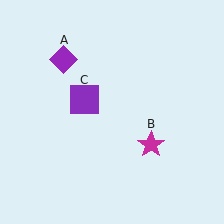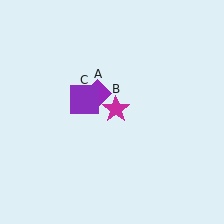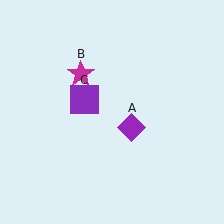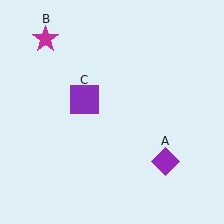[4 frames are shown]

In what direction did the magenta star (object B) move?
The magenta star (object B) moved up and to the left.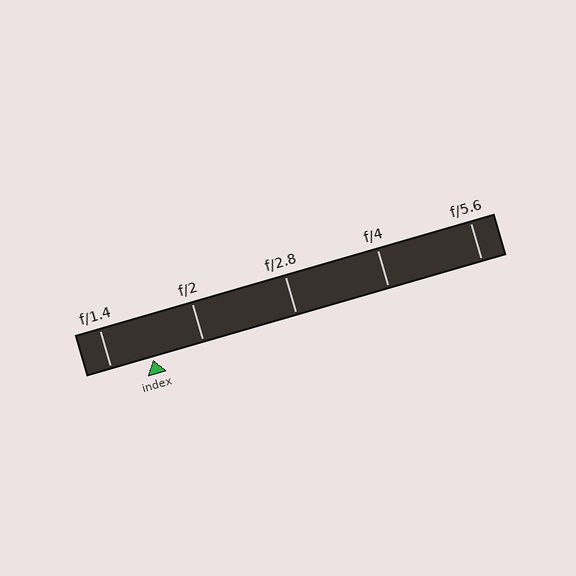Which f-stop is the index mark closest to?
The index mark is closest to f/1.4.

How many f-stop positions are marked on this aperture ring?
There are 5 f-stop positions marked.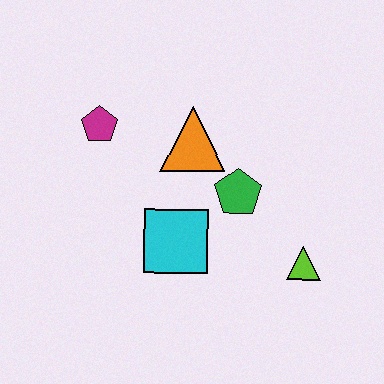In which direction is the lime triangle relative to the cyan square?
The lime triangle is to the right of the cyan square.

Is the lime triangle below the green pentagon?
Yes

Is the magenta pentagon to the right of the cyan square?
No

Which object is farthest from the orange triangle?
The lime triangle is farthest from the orange triangle.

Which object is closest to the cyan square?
The green pentagon is closest to the cyan square.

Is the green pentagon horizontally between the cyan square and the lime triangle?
Yes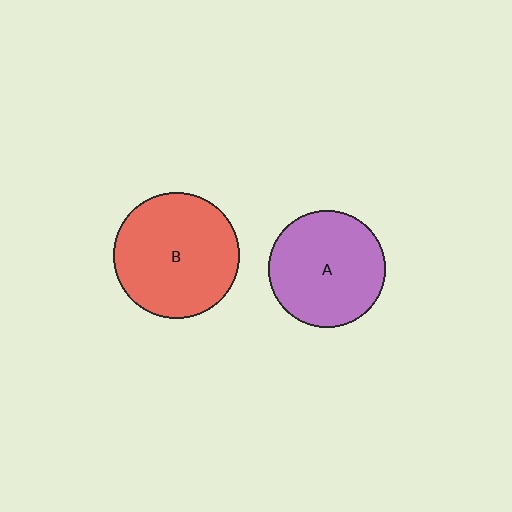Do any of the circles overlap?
No, none of the circles overlap.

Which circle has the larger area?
Circle B (red).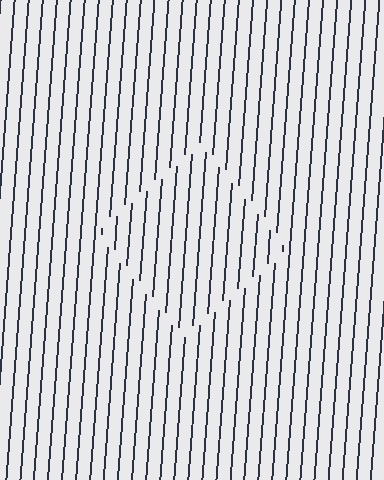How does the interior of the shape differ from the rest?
The interior of the shape contains the same grating, shifted by half a period — the contour is defined by the phase discontinuity where line-ends from the inner and outer gratings abut.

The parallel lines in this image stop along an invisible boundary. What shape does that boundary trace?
An illusory square. The interior of the shape contains the same grating, shifted by half a period — the contour is defined by the phase discontinuity where line-ends from the inner and outer gratings abut.